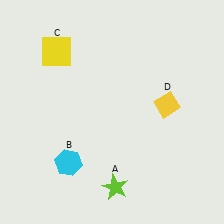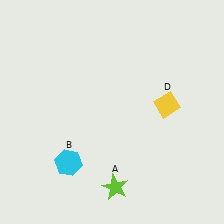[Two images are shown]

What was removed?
The yellow square (C) was removed in Image 2.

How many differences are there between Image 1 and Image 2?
There is 1 difference between the two images.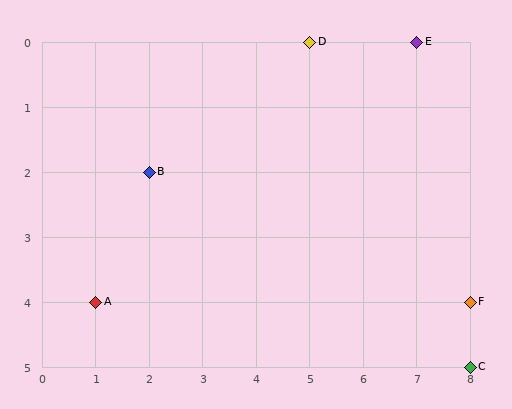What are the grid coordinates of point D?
Point D is at grid coordinates (5, 0).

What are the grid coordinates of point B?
Point B is at grid coordinates (2, 2).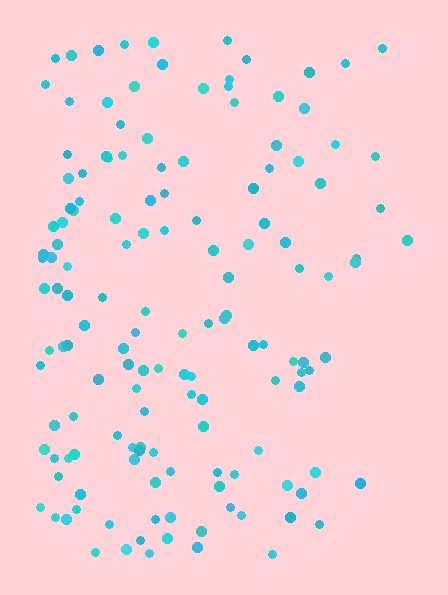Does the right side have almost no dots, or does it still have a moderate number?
Still a moderate number, just noticeably fewer than the left.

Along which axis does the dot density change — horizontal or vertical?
Horizontal.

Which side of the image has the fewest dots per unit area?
The right.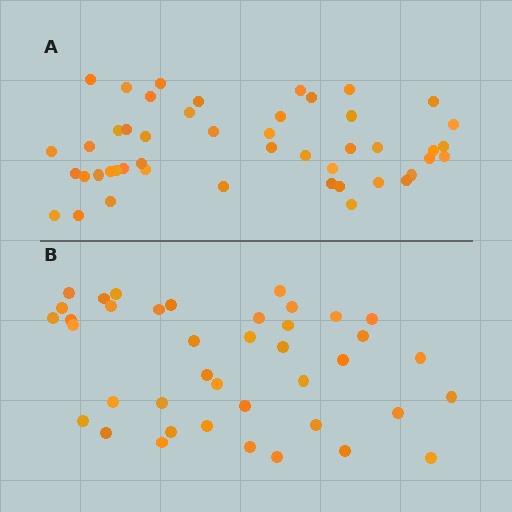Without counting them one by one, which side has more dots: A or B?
Region A (the top region) has more dots.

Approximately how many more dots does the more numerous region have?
Region A has roughly 8 or so more dots than region B.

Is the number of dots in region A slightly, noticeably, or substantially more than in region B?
Region A has only slightly more — the two regions are fairly close. The ratio is roughly 1.2 to 1.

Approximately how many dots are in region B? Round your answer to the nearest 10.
About 40 dots.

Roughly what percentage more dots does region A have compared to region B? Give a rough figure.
About 20% more.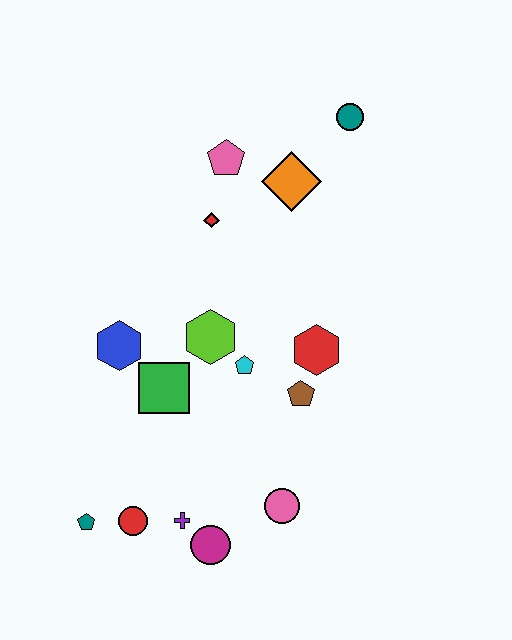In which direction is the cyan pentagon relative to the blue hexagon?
The cyan pentagon is to the right of the blue hexagon.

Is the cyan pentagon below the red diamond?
Yes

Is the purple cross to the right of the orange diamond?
No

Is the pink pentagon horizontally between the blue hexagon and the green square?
No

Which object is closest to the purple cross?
The magenta circle is closest to the purple cross.